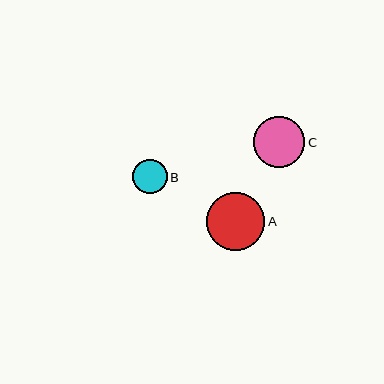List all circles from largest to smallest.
From largest to smallest: A, C, B.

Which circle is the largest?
Circle A is the largest with a size of approximately 58 pixels.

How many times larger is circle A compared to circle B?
Circle A is approximately 1.7 times the size of circle B.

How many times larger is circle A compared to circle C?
Circle A is approximately 1.1 times the size of circle C.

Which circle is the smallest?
Circle B is the smallest with a size of approximately 35 pixels.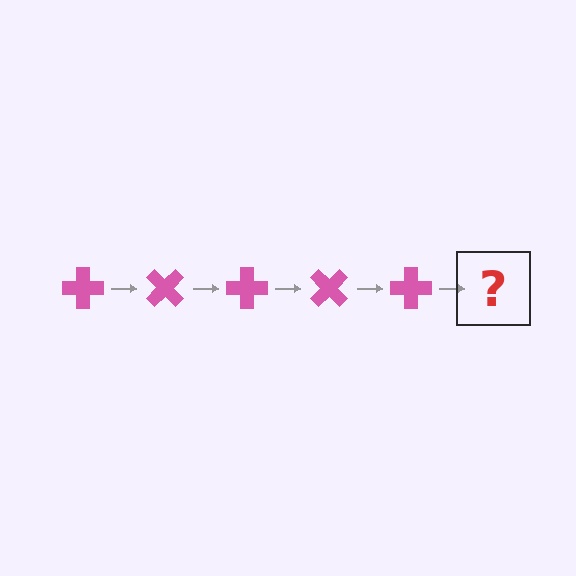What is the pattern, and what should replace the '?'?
The pattern is that the cross rotates 45 degrees each step. The '?' should be a pink cross rotated 225 degrees.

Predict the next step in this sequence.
The next step is a pink cross rotated 225 degrees.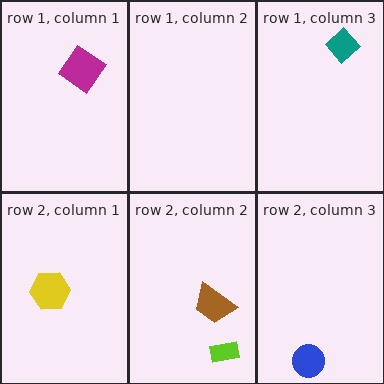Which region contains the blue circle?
The row 2, column 3 region.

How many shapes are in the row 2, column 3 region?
1.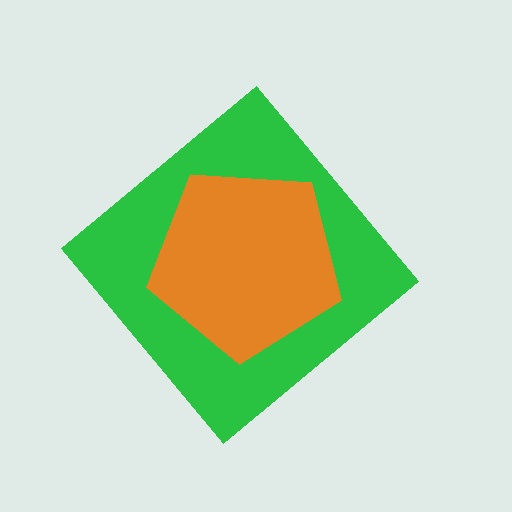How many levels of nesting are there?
2.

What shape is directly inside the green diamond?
The orange pentagon.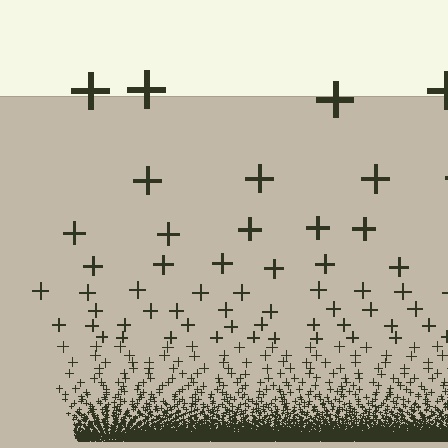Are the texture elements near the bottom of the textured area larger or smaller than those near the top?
Smaller. The gradient is inverted — elements near the bottom are smaller and denser.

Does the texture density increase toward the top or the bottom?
Density increases toward the bottom.